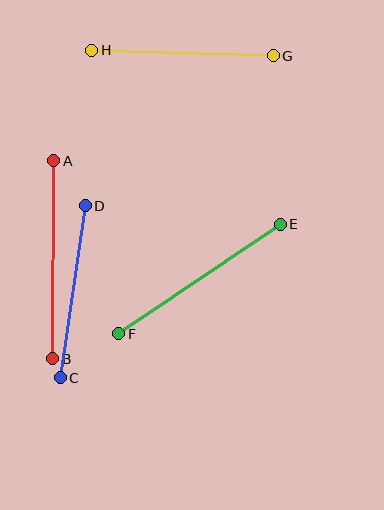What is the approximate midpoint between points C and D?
The midpoint is at approximately (73, 292) pixels.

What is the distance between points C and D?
The distance is approximately 174 pixels.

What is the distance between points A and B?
The distance is approximately 198 pixels.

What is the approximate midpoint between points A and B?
The midpoint is at approximately (53, 260) pixels.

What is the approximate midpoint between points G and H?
The midpoint is at approximately (182, 53) pixels.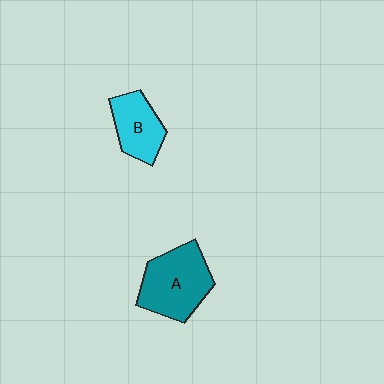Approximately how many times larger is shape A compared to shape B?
Approximately 1.5 times.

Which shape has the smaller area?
Shape B (cyan).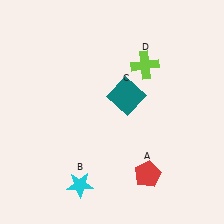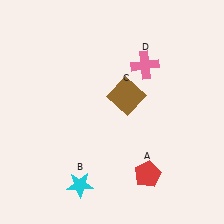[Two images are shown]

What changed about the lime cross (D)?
In Image 1, D is lime. In Image 2, it changed to pink.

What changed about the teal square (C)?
In Image 1, C is teal. In Image 2, it changed to brown.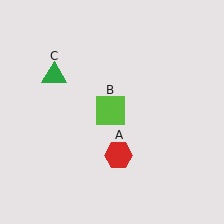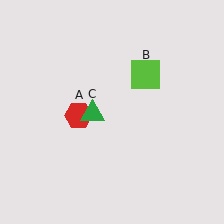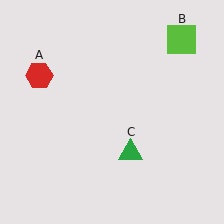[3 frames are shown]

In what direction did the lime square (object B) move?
The lime square (object B) moved up and to the right.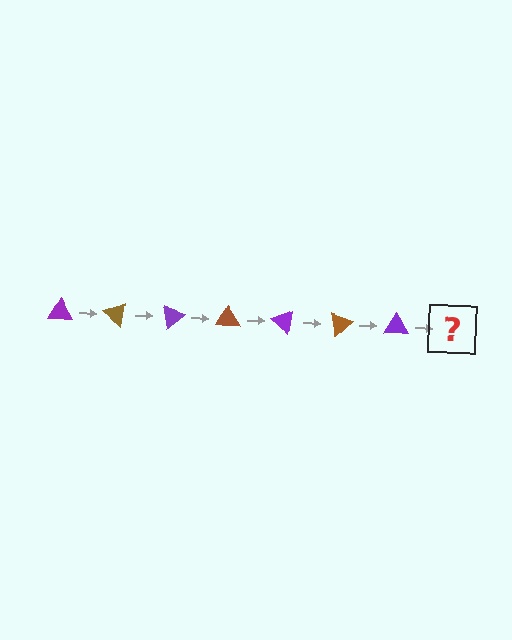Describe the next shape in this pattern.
It should be a brown triangle, rotated 280 degrees from the start.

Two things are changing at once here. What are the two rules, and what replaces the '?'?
The two rules are that it rotates 40 degrees each step and the color cycles through purple and brown. The '?' should be a brown triangle, rotated 280 degrees from the start.